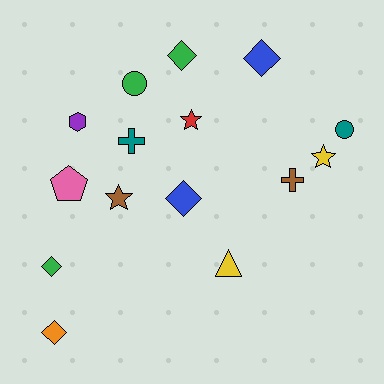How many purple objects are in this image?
There is 1 purple object.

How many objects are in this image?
There are 15 objects.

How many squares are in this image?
There are no squares.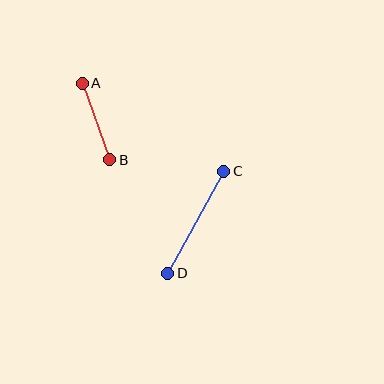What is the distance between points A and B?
The distance is approximately 81 pixels.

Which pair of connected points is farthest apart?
Points C and D are farthest apart.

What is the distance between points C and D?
The distance is approximately 116 pixels.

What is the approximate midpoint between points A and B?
The midpoint is at approximately (96, 121) pixels.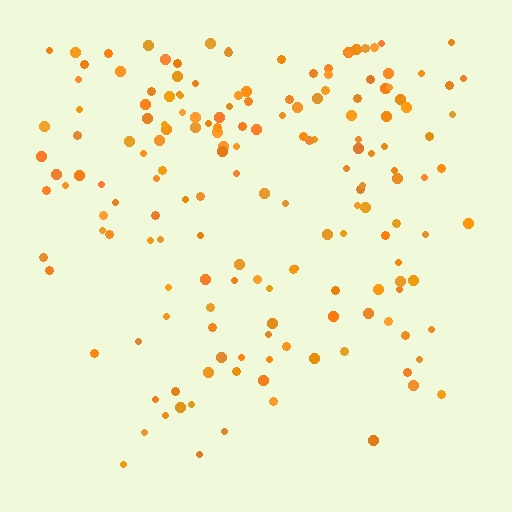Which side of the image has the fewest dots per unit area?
The bottom.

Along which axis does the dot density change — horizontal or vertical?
Vertical.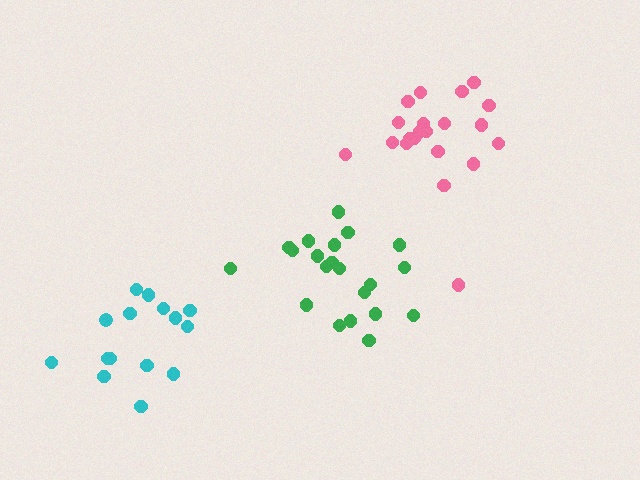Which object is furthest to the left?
The cyan cluster is leftmost.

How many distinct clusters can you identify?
There are 3 distinct clusters.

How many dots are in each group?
Group 1: 21 dots, Group 2: 21 dots, Group 3: 15 dots (57 total).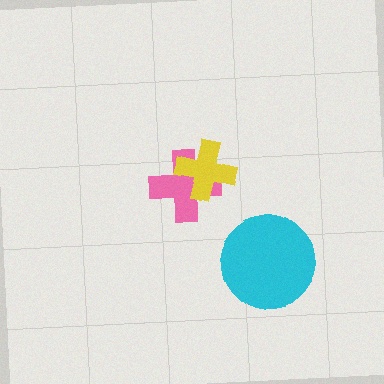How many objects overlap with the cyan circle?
0 objects overlap with the cyan circle.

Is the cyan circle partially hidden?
No, no other shape covers it.